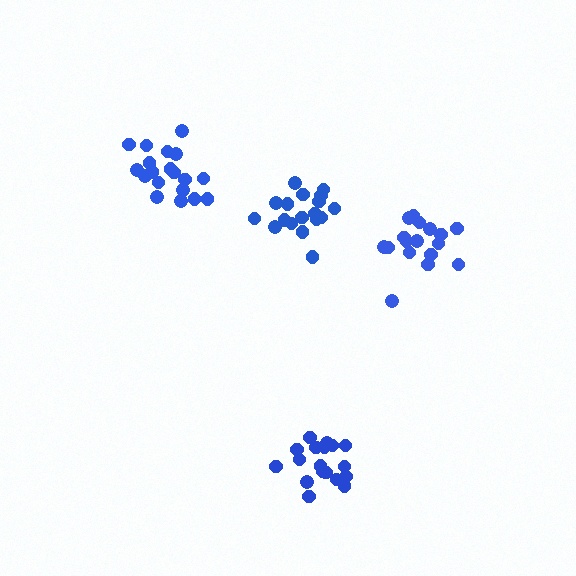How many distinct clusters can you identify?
There are 4 distinct clusters.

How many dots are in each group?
Group 1: 19 dots, Group 2: 18 dots, Group 3: 17 dots, Group 4: 18 dots (72 total).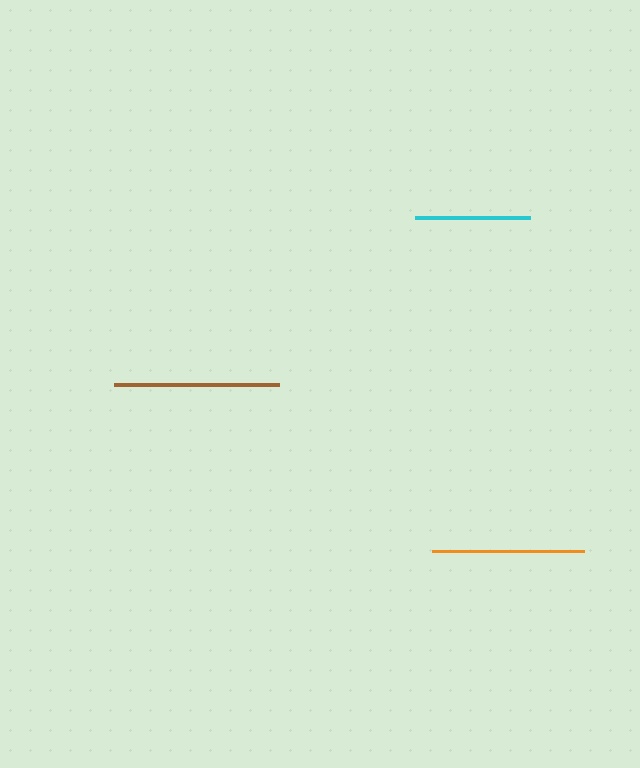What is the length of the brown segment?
The brown segment is approximately 165 pixels long.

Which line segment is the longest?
The brown line is the longest at approximately 165 pixels.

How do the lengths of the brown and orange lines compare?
The brown and orange lines are approximately the same length.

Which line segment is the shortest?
The cyan line is the shortest at approximately 115 pixels.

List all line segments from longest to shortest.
From longest to shortest: brown, orange, cyan.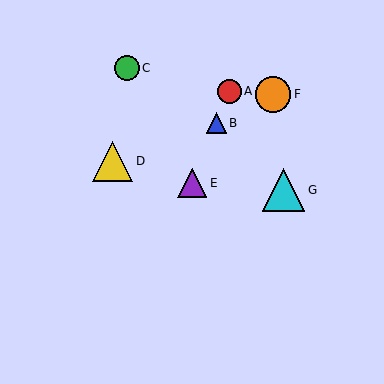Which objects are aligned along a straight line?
Objects A, B, E are aligned along a straight line.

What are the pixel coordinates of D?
Object D is at (112, 161).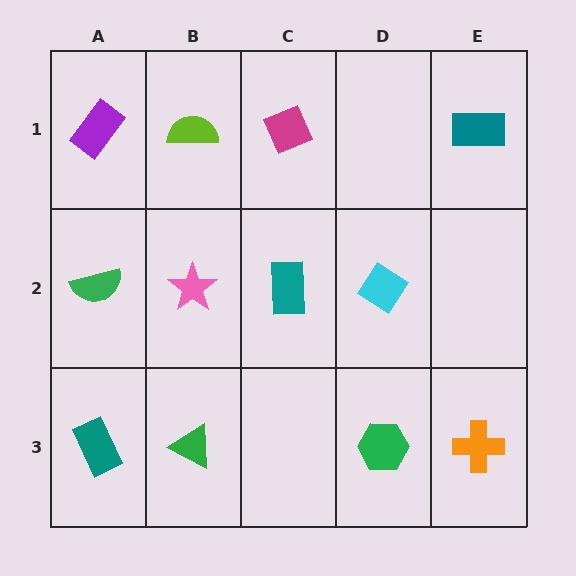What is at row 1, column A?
A purple rectangle.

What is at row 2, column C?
A teal rectangle.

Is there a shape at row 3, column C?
No, that cell is empty.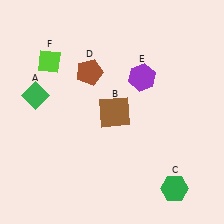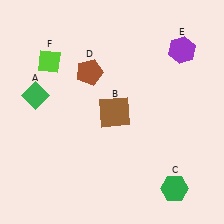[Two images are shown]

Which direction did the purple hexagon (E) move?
The purple hexagon (E) moved right.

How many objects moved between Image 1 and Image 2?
1 object moved between the two images.